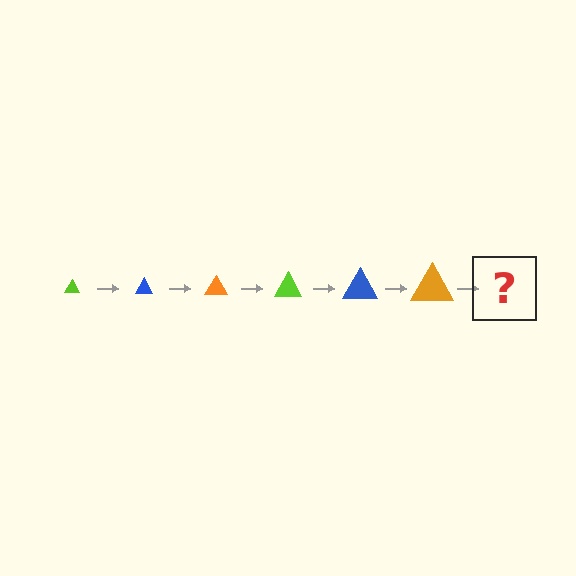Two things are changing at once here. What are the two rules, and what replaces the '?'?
The two rules are that the triangle grows larger each step and the color cycles through lime, blue, and orange. The '?' should be a lime triangle, larger than the previous one.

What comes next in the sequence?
The next element should be a lime triangle, larger than the previous one.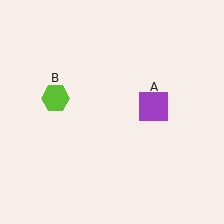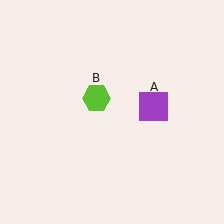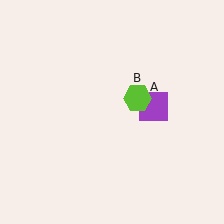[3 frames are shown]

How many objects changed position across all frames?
1 object changed position: lime hexagon (object B).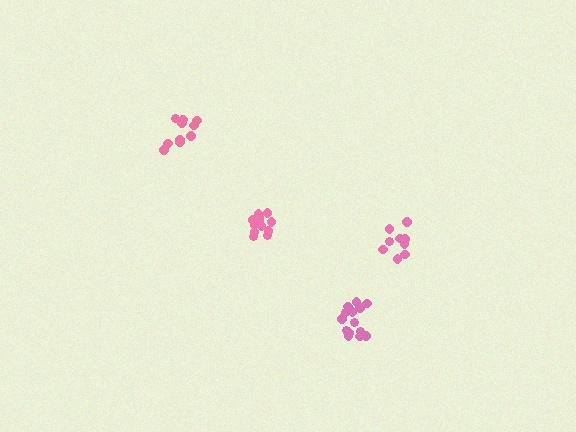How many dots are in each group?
Group 1: 10 dots, Group 2: 12 dots, Group 3: 9 dots, Group 4: 14 dots (45 total).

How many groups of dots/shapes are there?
There are 4 groups.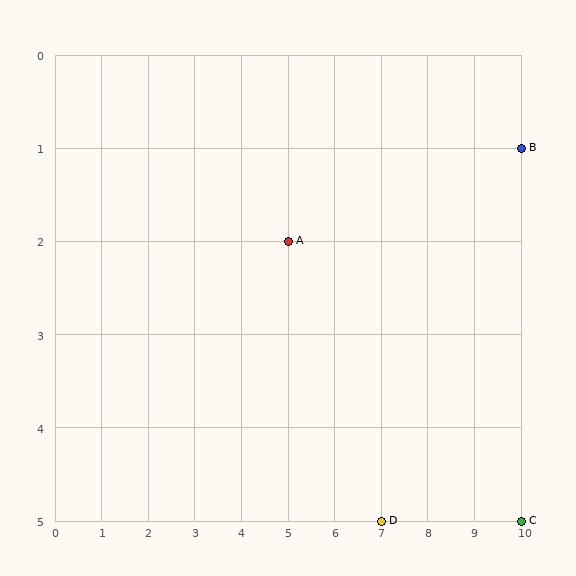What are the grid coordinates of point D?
Point D is at grid coordinates (7, 5).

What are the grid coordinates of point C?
Point C is at grid coordinates (10, 5).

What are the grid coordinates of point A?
Point A is at grid coordinates (5, 2).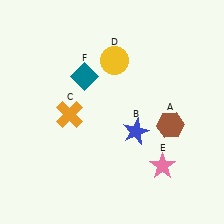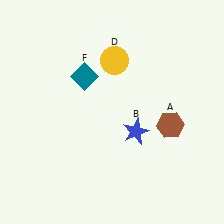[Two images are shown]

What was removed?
The orange cross (C), the pink star (E) were removed in Image 2.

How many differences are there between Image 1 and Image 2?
There are 2 differences between the two images.